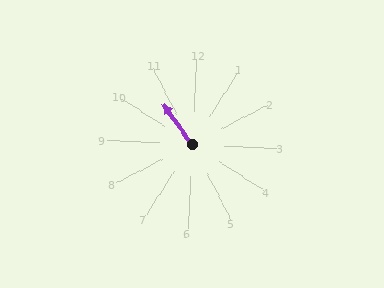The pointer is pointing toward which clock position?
Roughly 11 o'clock.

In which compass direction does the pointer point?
Northwest.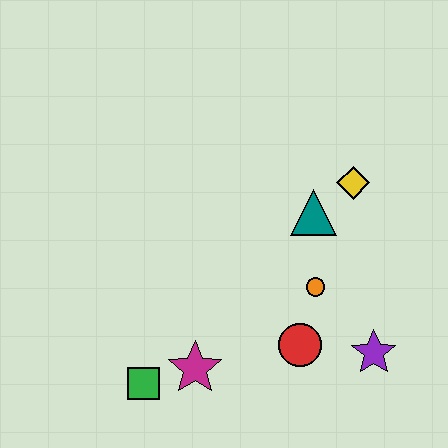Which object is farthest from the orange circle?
The green square is farthest from the orange circle.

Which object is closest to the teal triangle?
The yellow diamond is closest to the teal triangle.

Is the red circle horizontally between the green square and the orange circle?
Yes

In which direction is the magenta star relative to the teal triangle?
The magenta star is below the teal triangle.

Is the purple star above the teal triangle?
No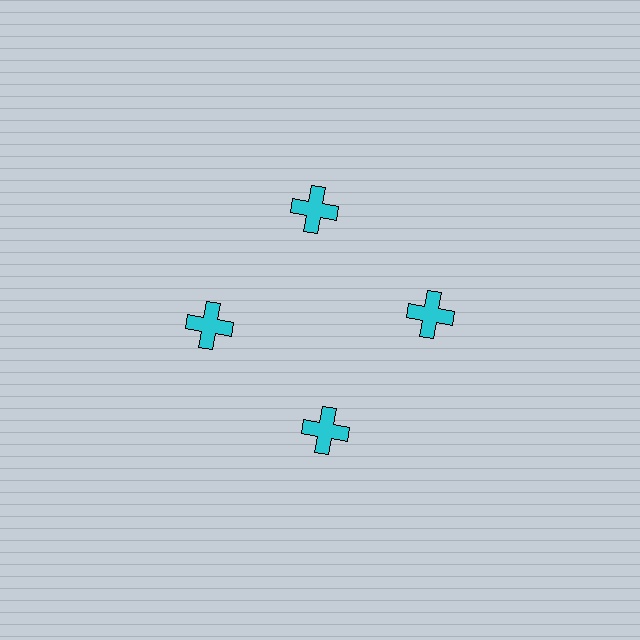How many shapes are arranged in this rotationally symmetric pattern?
There are 4 shapes, arranged in 4 groups of 1.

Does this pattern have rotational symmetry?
Yes, this pattern has 4-fold rotational symmetry. It looks the same after rotating 90 degrees around the center.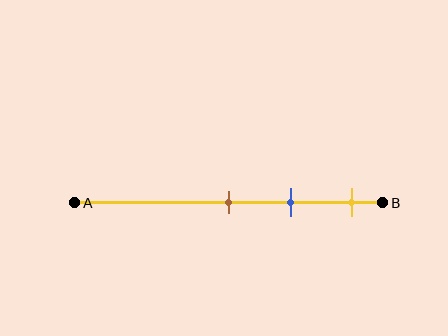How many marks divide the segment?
There are 3 marks dividing the segment.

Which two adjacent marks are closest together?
The brown and blue marks are the closest adjacent pair.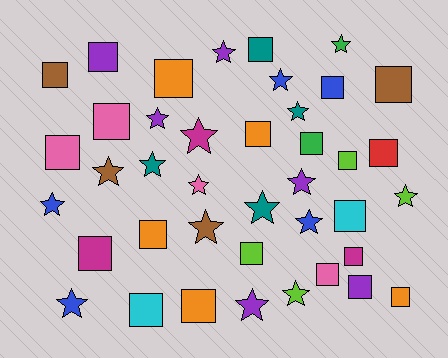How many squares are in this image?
There are 22 squares.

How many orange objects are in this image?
There are 5 orange objects.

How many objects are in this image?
There are 40 objects.